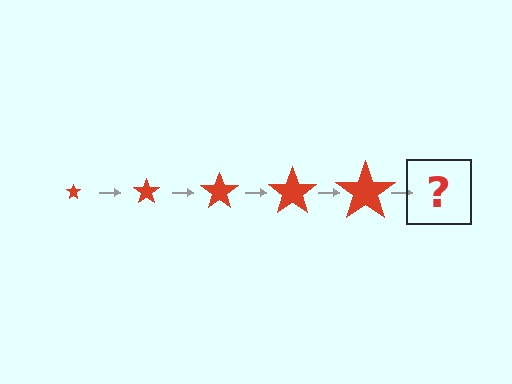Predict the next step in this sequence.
The next step is a red star, larger than the previous one.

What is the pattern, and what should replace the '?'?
The pattern is that the star gets progressively larger each step. The '?' should be a red star, larger than the previous one.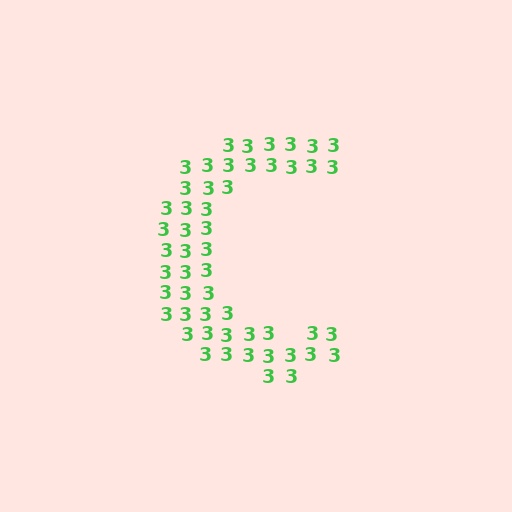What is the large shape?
The large shape is the letter C.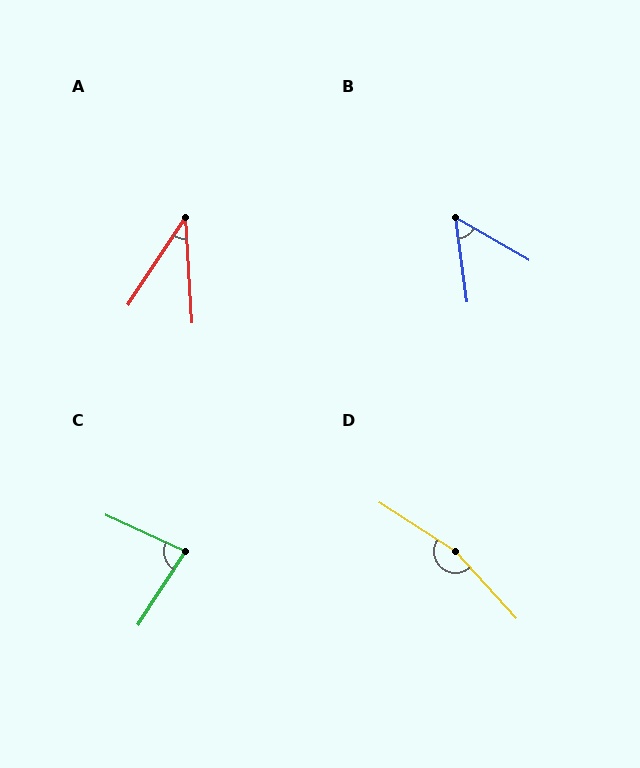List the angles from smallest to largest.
A (37°), B (52°), C (82°), D (165°).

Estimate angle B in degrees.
Approximately 52 degrees.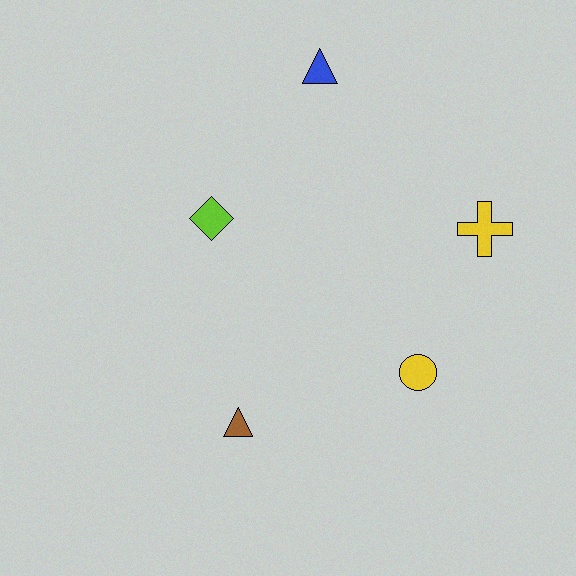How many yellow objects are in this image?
There are 2 yellow objects.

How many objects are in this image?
There are 5 objects.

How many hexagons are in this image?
There are no hexagons.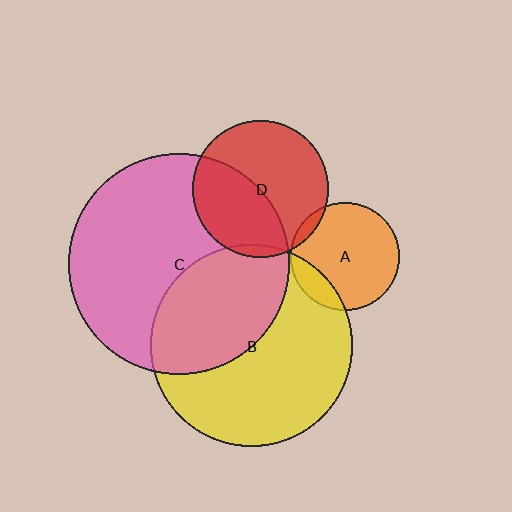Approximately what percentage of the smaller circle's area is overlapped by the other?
Approximately 45%.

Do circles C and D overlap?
Yes.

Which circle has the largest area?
Circle C (pink).